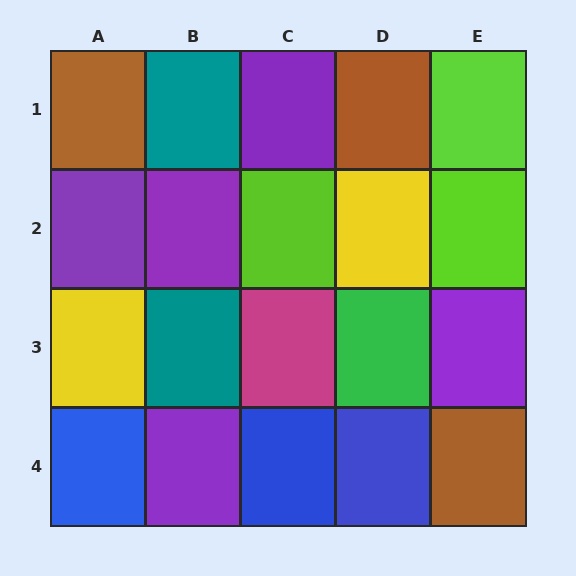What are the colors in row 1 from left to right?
Brown, teal, purple, brown, lime.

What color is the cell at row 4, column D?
Blue.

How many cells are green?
1 cell is green.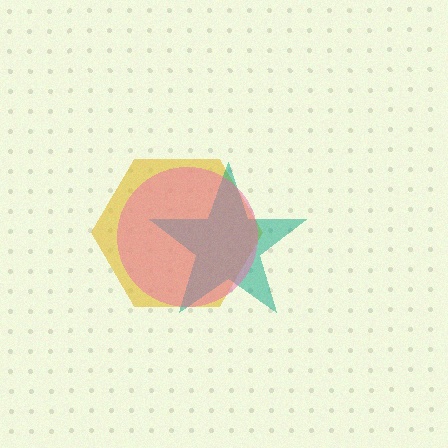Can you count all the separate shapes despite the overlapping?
Yes, there are 3 separate shapes.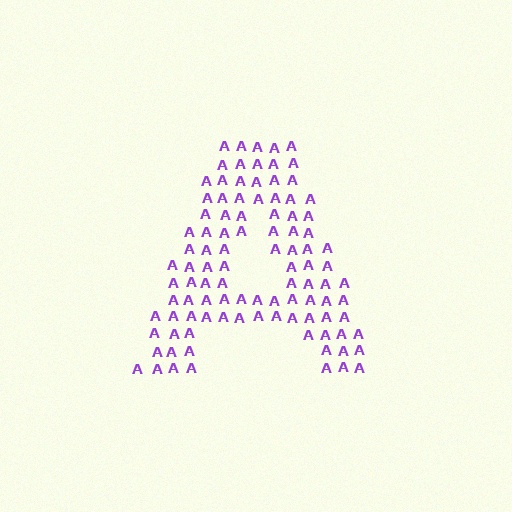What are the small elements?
The small elements are letter A's.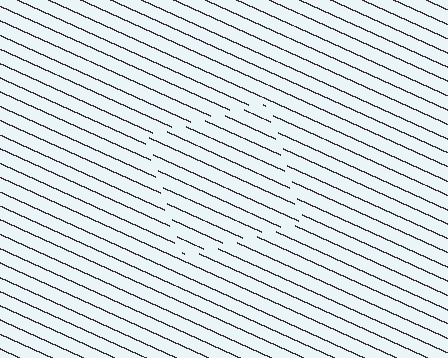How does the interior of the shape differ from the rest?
The interior of the shape contains the same grating, shifted by half a period — the contour is defined by the phase discontinuity where line-ends from the inner and outer gratings abut.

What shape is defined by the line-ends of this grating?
An illusory square. The interior of the shape contains the same grating, shifted by half a period — the contour is defined by the phase discontinuity where line-ends from the inner and outer gratings abut.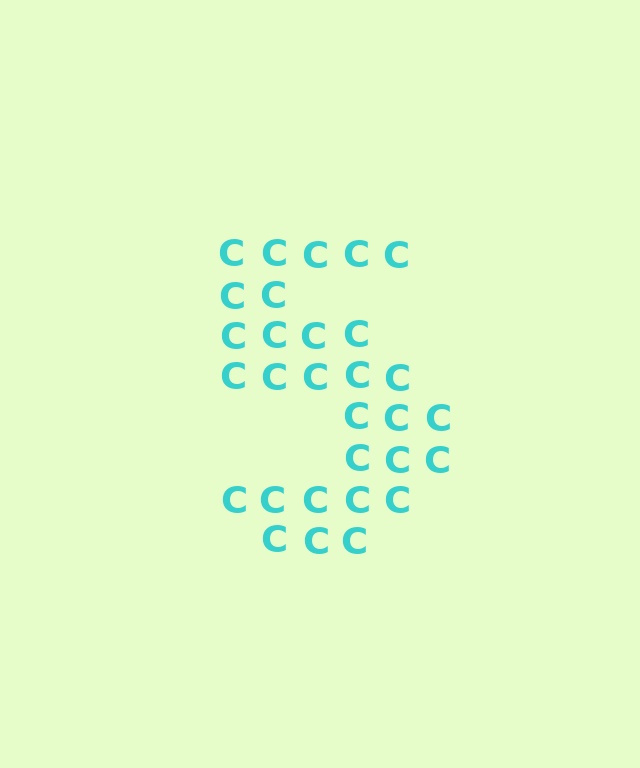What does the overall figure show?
The overall figure shows the digit 5.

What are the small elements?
The small elements are letter C's.